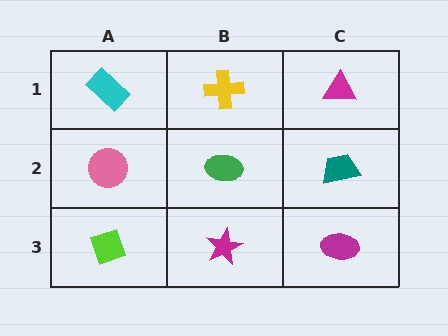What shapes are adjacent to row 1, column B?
A green ellipse (row 2, column B), a cyan rectangle (row 1, column A), a magenta triangle (row 1, column C).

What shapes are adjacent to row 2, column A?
A cyan rectangle (row 1, column A), a lime diamond (row 3, column A), a green ellipse (row 2, column B).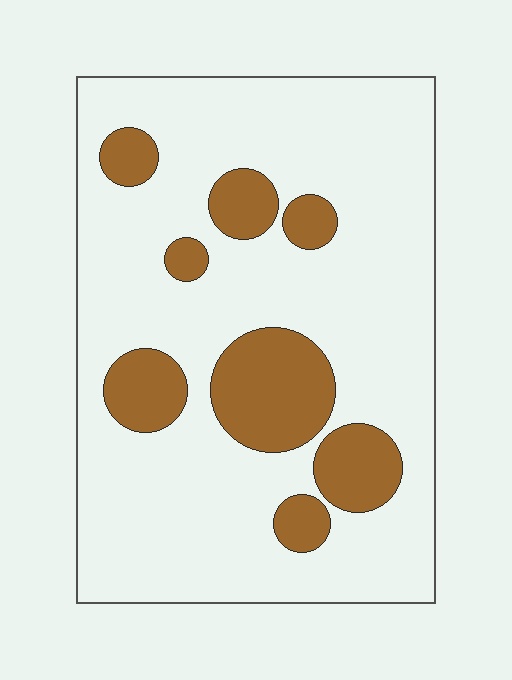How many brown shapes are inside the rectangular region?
8.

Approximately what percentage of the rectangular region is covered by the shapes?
Approximately 20%.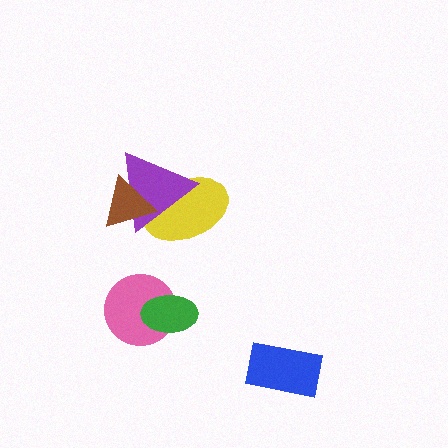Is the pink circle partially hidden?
Yes, it is partially covered by another shape.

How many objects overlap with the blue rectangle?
0 objects overlap with the blue rectangle.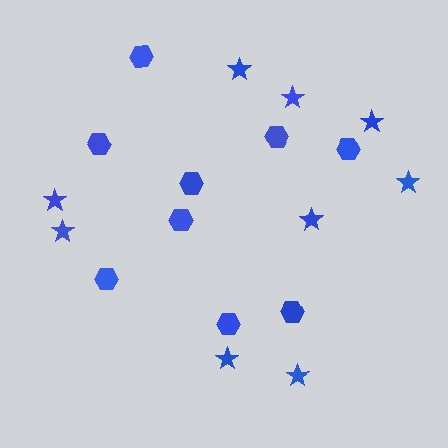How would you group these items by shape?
There are 2 groups: one group of stars (9) and one group of hexagons (9).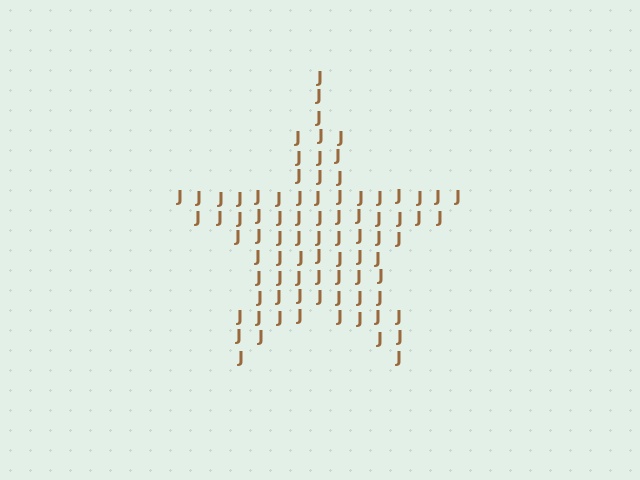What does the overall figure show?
The overall figure shows a star.